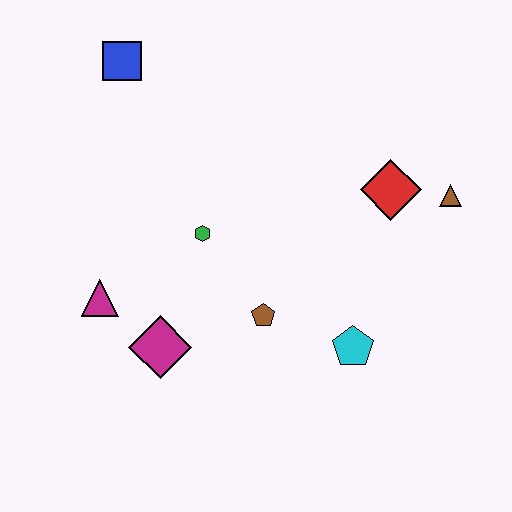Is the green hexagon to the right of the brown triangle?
No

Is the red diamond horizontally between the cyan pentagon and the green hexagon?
No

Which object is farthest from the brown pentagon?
The blue square is farthest from the brown pentagon.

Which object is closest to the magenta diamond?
The magenta triangle is closest to the magenta diamond.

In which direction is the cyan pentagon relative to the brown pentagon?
The cyan pentagon is to the right of the brown pentagon.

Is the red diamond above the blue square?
No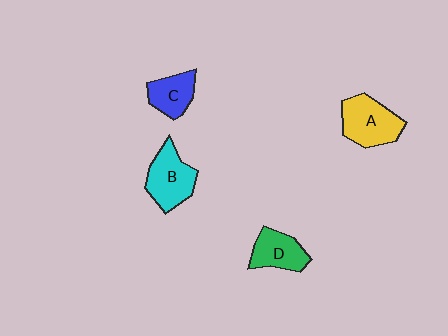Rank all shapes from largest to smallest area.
From largest to smallest: A (yellow), B (cyan), D (green), C (blue).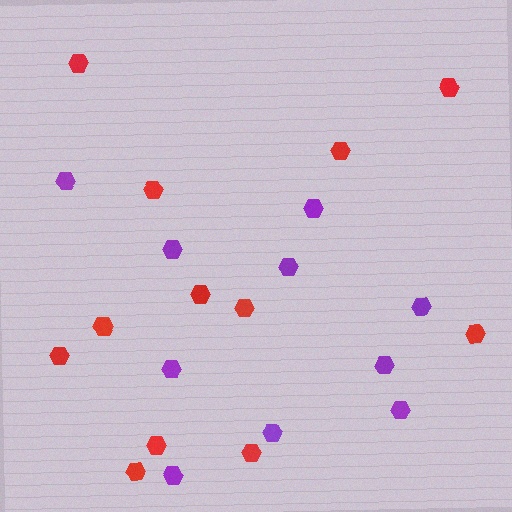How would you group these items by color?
There are 2 groups: one group of red hexagons (12) and one group of purple hexagons (10).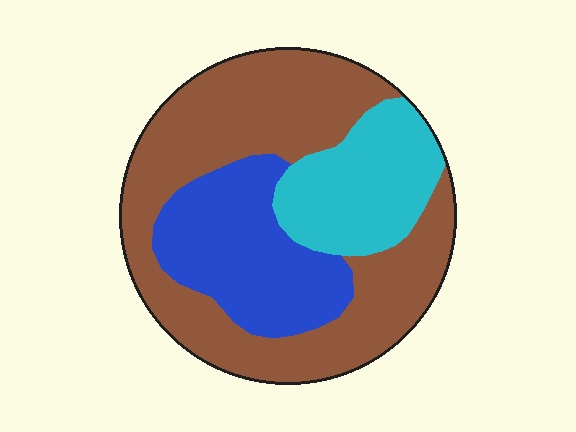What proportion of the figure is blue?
Blue takes up about one quarter (1/4) of the figure.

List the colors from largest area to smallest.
From largest to smallest: brown, blue, cyan.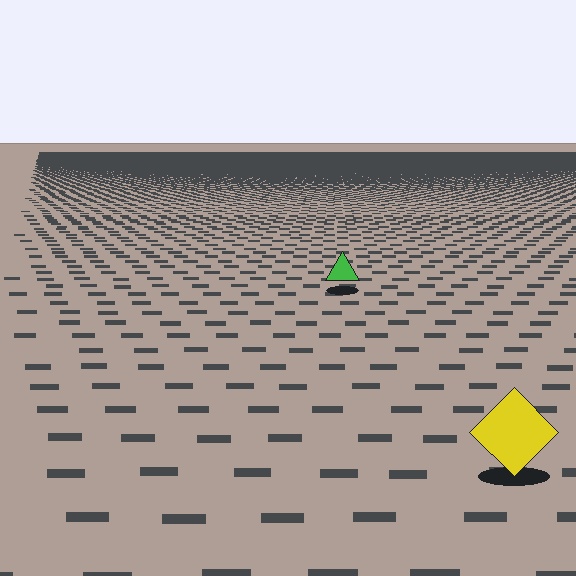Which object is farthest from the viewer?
The green triangle is farthest from the viewer. It appears smaller and the ground texture around it is denser.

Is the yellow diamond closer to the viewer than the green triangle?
Yes. The yellow diamond is closer — you can tell from the texture gradient: the ground texture is coarser near it.